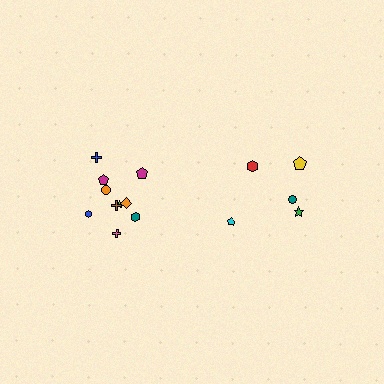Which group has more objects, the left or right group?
The left group.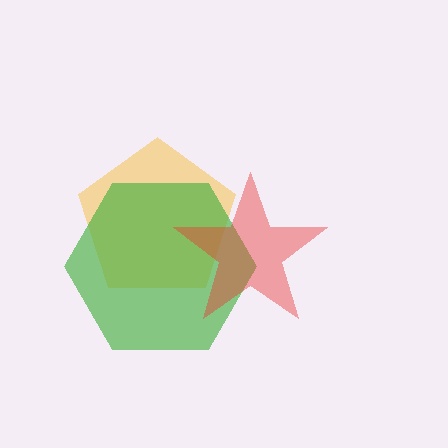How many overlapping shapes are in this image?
There are 3 overlapping shapes in the image.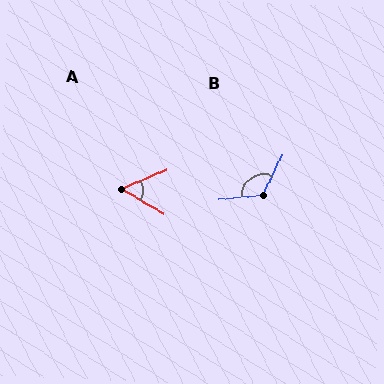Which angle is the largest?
B, at approximately 121 degrees.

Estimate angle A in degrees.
Approximately 53 degrees.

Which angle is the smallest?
A, at approximately 53 degrees.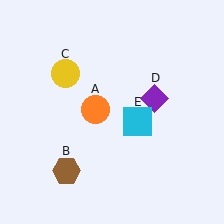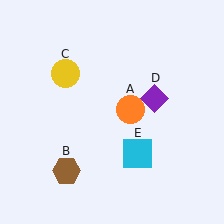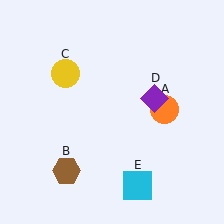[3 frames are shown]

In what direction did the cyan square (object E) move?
The cyan square (object E) moved down.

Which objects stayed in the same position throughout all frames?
Brown hexagon (object B) and yellow circle (object C) and purple diamond (object D) remained stationary.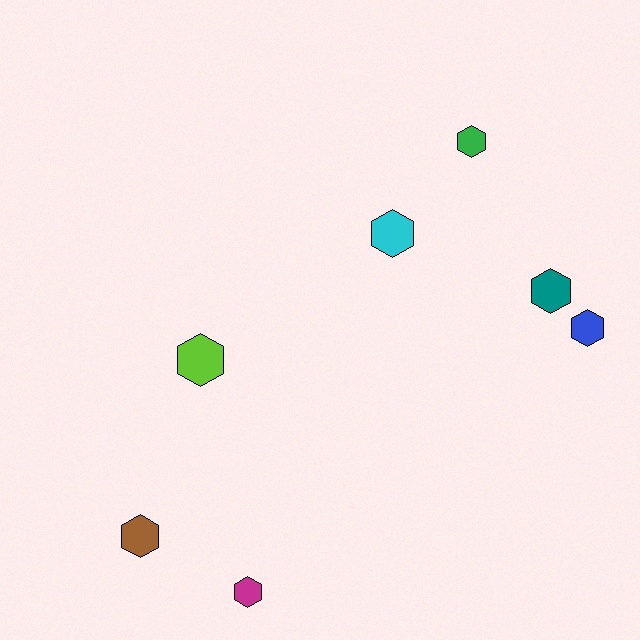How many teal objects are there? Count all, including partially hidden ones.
There is 1 teal object.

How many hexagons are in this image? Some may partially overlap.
There are 7 hexagons.